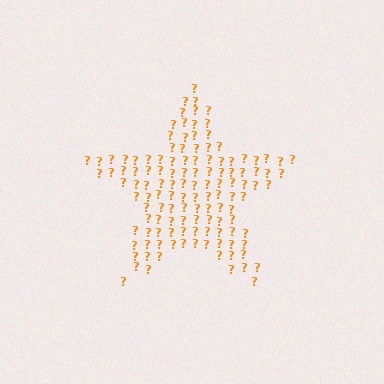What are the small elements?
The small elements are question marks.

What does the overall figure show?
The overall figure shows a star.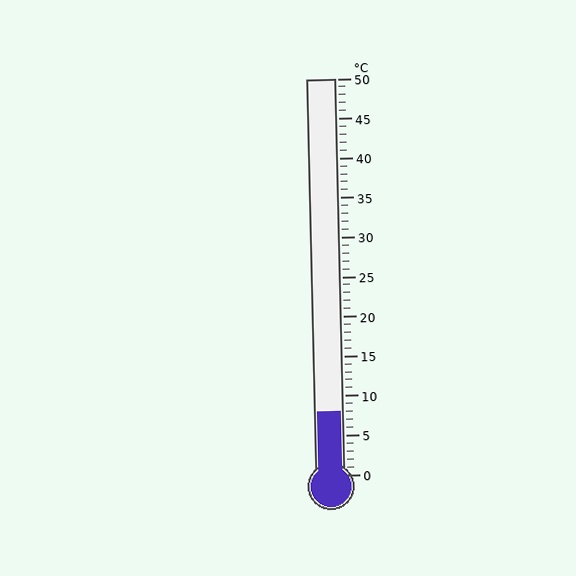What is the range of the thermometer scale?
The thermometer scale ranges from 0°C to 50°C.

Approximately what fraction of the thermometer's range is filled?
The thermometer is filled to approximately 15% of its range.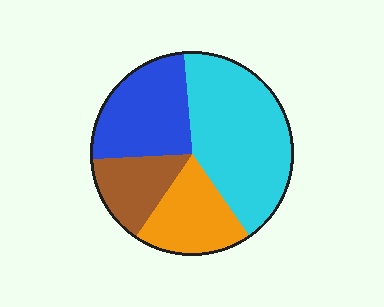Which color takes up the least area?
Brown, at roughly 15%.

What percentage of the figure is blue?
Blue covers roughly 25% of the figure.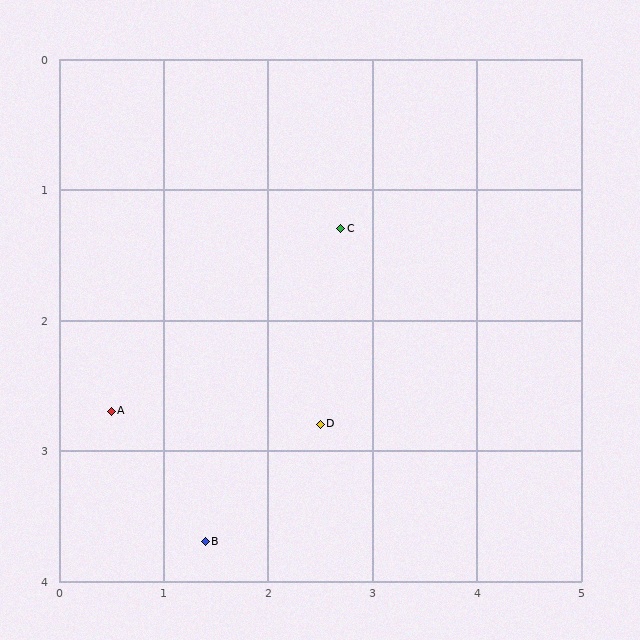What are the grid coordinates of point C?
Point C is at approximately (2.7, 1.3).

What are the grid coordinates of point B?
Point B is at approximately (1.4, 3.7).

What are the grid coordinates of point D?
Point D is at approximately (2.5, 2.8).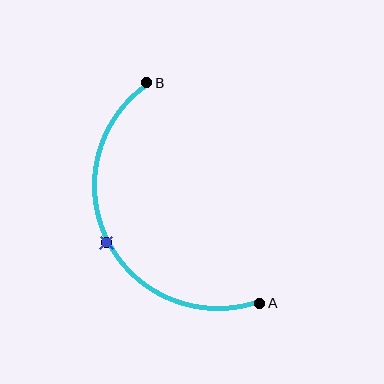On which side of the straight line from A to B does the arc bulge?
The arc bulges to the left of the straight line connecting A and B.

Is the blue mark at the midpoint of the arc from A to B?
Yes. The blue mark lies on the arc at equal arc-length from both A and B — it is the arc midpoint.